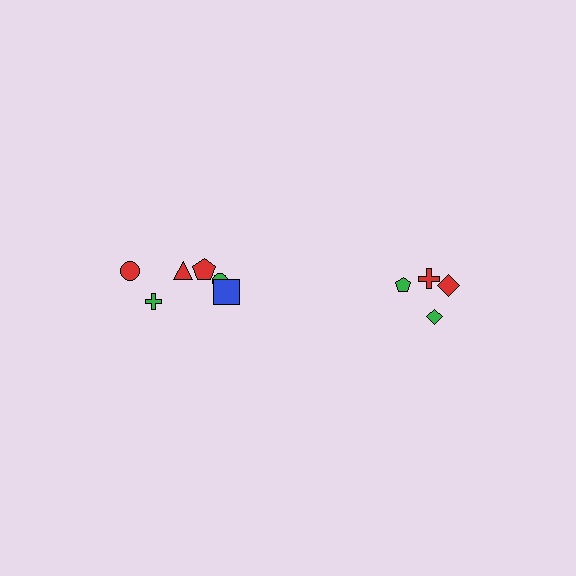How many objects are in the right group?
There are 4 objects.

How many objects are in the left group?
There are 6 objects.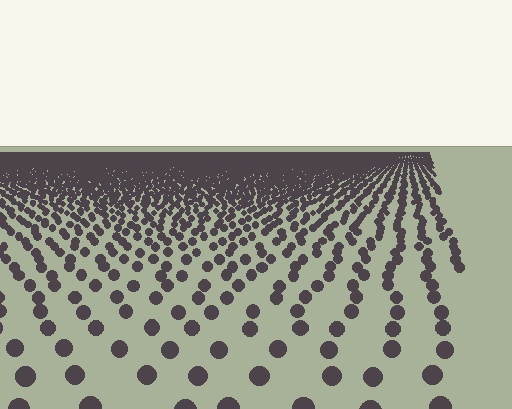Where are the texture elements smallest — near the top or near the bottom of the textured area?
Near the top.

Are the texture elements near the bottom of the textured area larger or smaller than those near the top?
Larger. Near the bottom, elements are closer to the viewer and appear at a bigger on-screen size.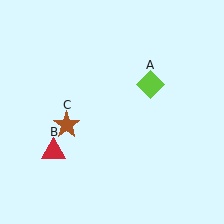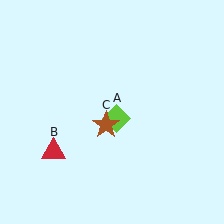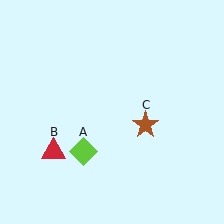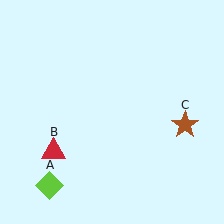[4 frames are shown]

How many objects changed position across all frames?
2 objects changed position: lime diamond (object A), brown star (object C).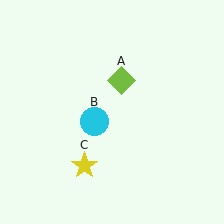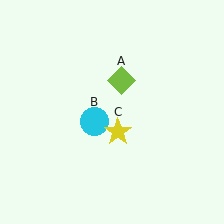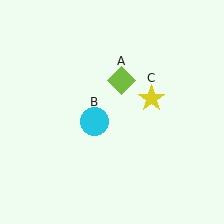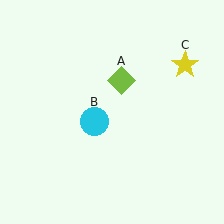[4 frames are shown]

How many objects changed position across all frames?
1 object changed position: yellow star (object C).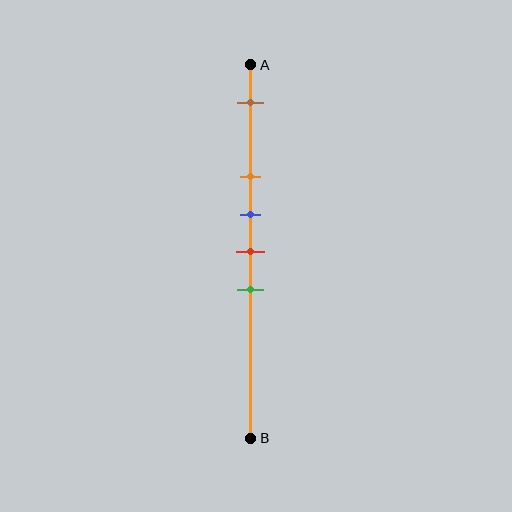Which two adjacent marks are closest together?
The blue and red marks are the closest adjacent pair.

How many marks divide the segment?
There are 5 marks dividing the segment.